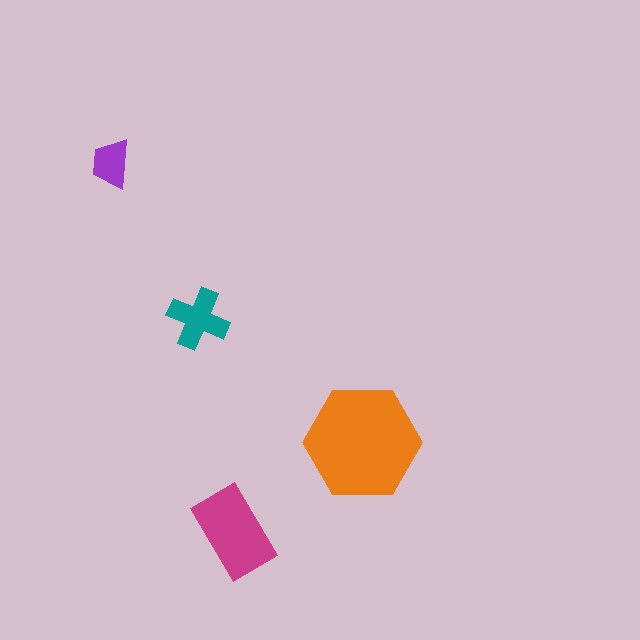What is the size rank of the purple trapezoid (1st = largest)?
4th.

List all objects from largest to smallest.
The orange hexagon, the magenta rectangle, the teal cross, the purple trapezoid.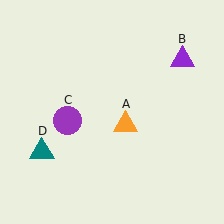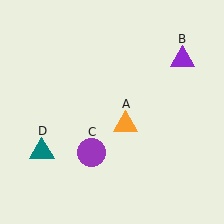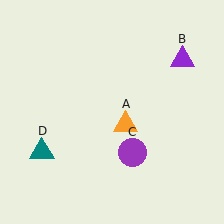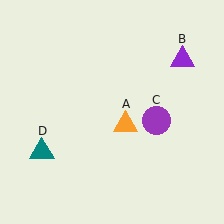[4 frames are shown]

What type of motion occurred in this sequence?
The purple circle (object C) rotated counterclockwise around the center of the scene.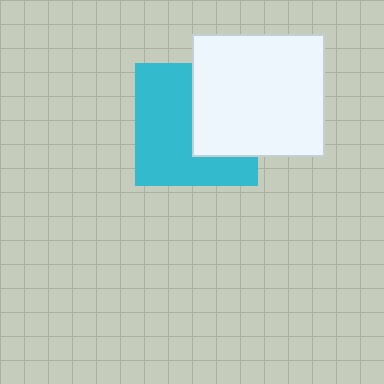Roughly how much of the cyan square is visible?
About half of it is visible (roughly 58%).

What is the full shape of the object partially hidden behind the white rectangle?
The partially hidden object is a cyan square.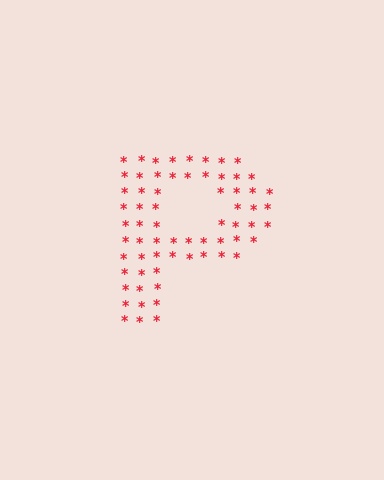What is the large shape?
The large shape is the letter P.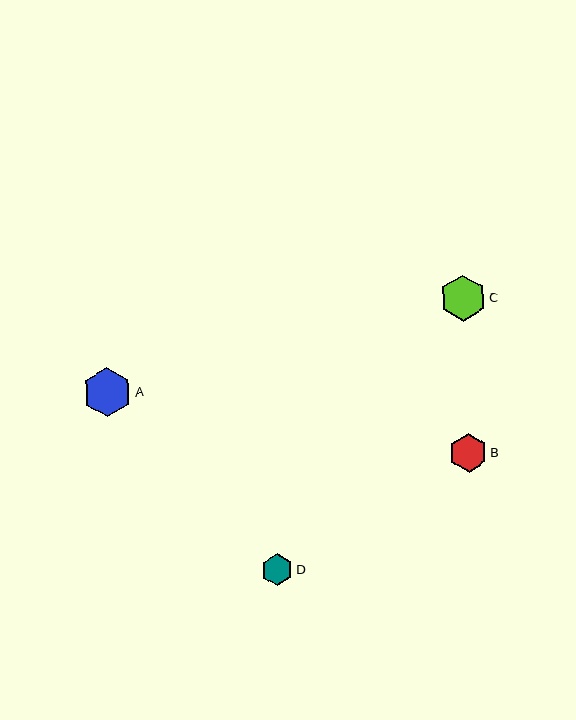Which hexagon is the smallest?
Hexagon D is the smallest with a size of approximately 31 pixels.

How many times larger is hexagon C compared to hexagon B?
Hexagon C is approximately 1.2 times the size of hexagon B.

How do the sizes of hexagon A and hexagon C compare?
Hexagon A and hexagon C are approximately the same size.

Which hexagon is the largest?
Hexagon A is the largest with a size of approximately 49 pixels.